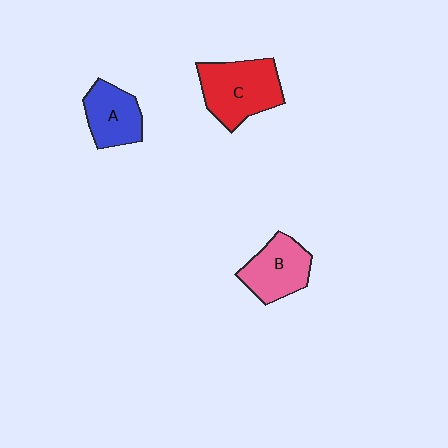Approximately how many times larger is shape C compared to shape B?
Approximately 1.3 times.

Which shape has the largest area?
Shape C (red).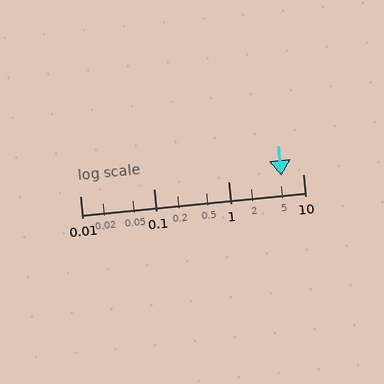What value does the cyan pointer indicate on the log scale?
The pointer indicates approximately 5.1.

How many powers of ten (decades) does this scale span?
The scale spans 3 decades, from 0.01 to 10.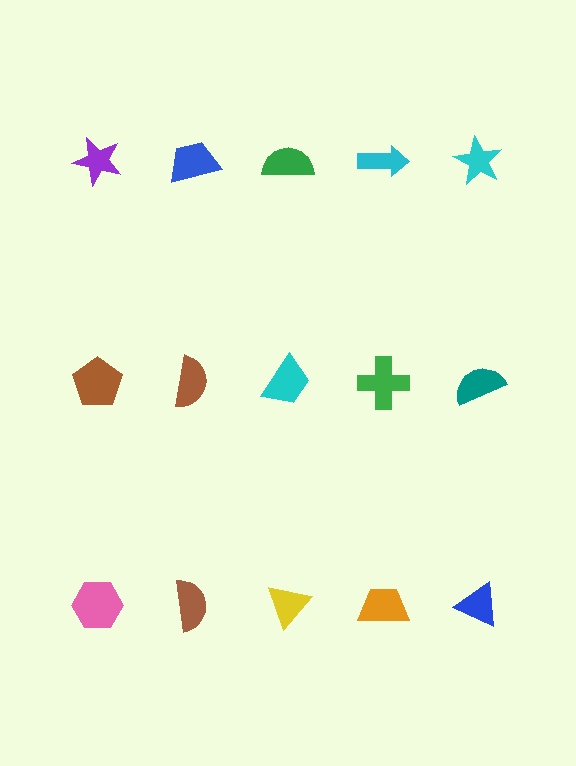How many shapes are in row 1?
5 shapes.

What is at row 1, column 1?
A purple star.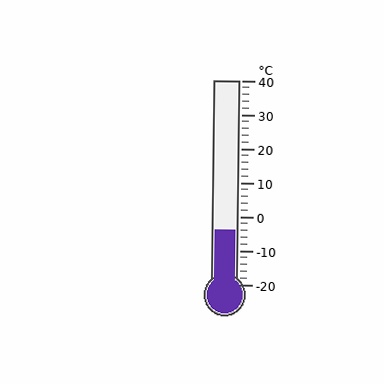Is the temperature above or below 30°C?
The temperature is below 30°C.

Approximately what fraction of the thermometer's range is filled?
The thermometer is filled to approximately 25% of its range.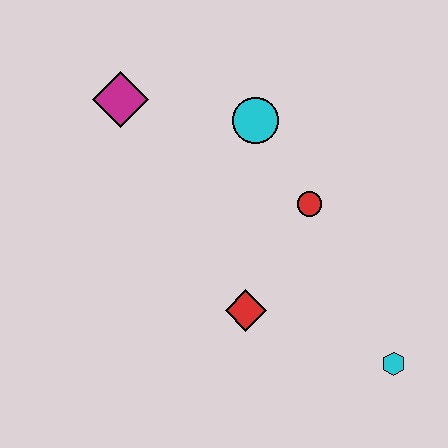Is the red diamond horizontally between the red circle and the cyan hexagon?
No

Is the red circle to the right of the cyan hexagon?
No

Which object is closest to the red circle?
The cyan circle is closest to the red circle.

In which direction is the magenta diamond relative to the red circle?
The magenta diamond is to the left of the red circle.